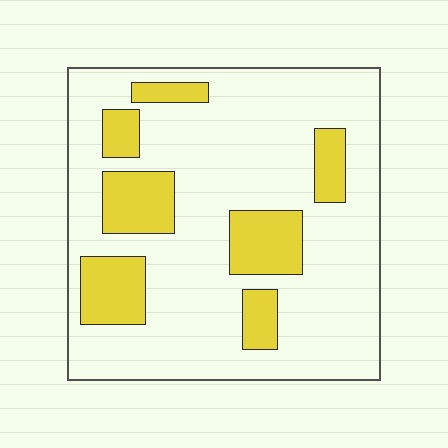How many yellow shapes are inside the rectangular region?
7.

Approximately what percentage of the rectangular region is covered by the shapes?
Approximately 20%.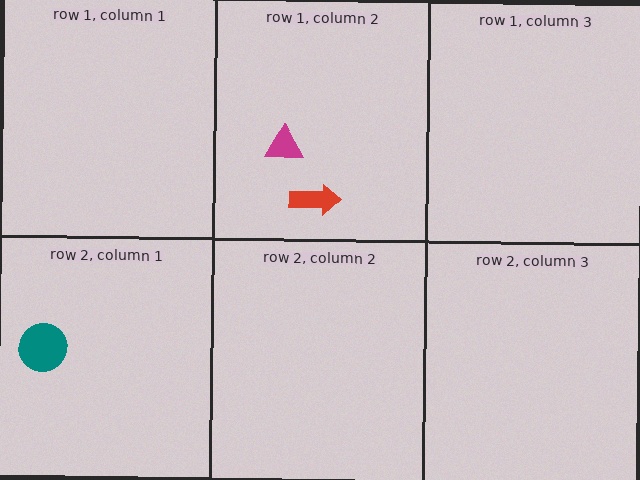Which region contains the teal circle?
The row 2, column 1 region.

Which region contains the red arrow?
The row 1, column 2 region.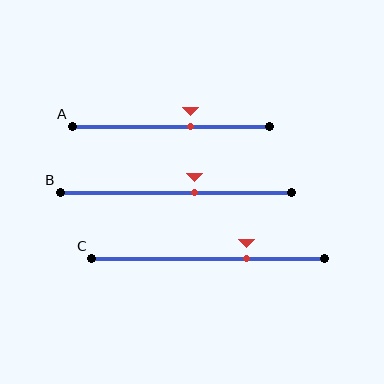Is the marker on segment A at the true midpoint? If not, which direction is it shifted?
No, the marker on segment A is shifted to the right by about 10% of the segment length.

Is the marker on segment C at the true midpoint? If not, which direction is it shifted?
No, the marker on segment C is shifted to the right by about 17% of the segment length.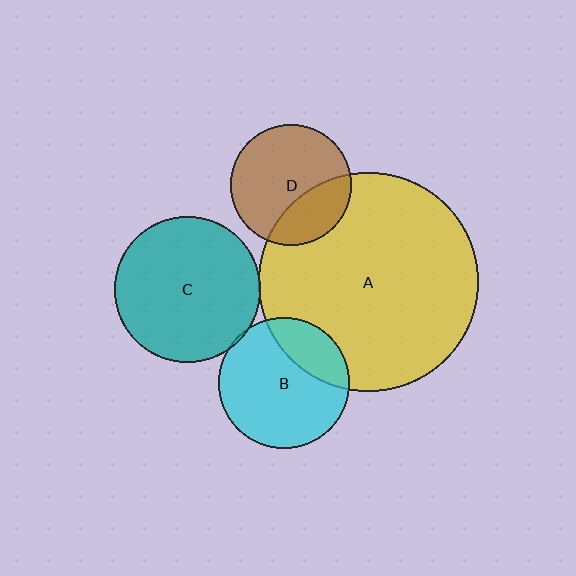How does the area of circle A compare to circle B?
Approximately 2.8 times.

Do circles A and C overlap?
Yes.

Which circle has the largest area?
Circle A (yellow).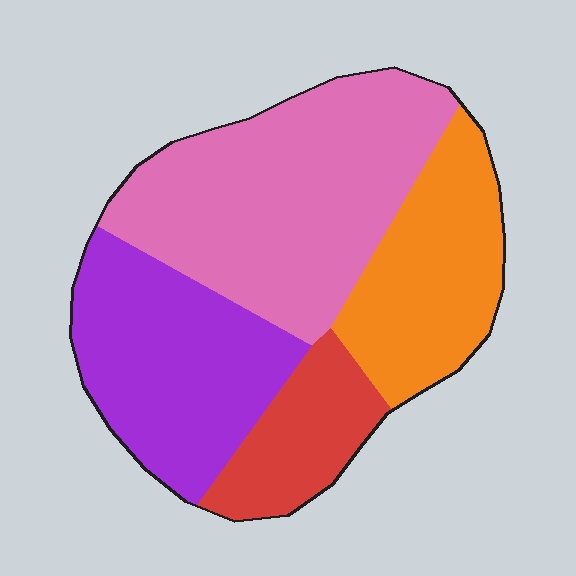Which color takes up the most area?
Pink, at roughly 40%.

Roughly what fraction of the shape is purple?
Purple covers about 25% of the shape.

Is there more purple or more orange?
Purple.